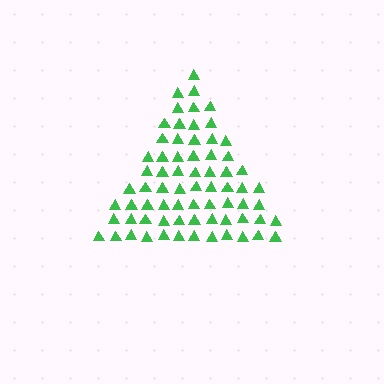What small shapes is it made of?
It is made of small triangles.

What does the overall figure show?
The overall figure shows a triangle.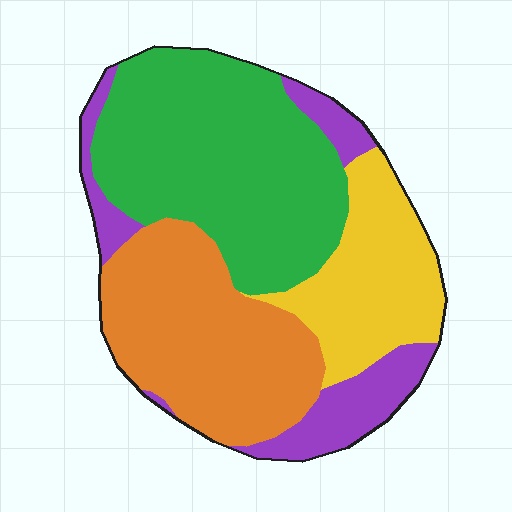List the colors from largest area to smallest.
From largest to smallest: green, orange, yellow, purple.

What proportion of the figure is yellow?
Yellow covers 19% of the figure.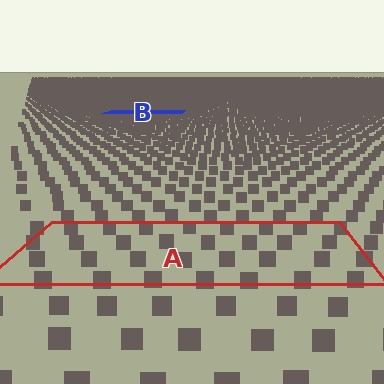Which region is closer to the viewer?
Region A is closer. The texture elements there are larger and more spread out.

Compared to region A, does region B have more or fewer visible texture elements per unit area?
Region B has more texture elements per unit area — they are packed more densely because it is farther away.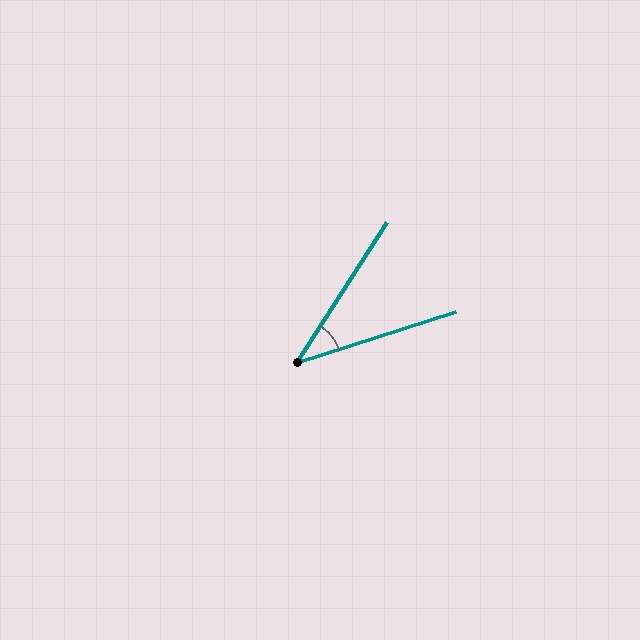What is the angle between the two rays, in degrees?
Approximately 39 degrees.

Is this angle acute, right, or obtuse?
It is acute.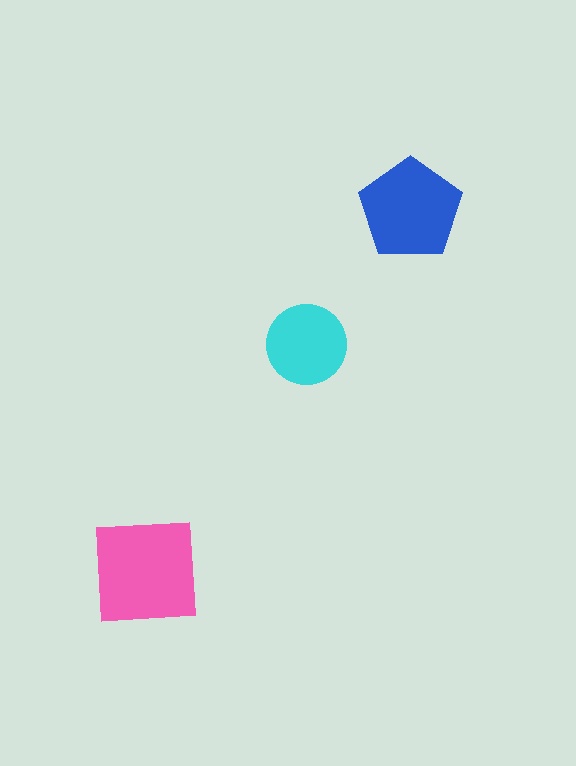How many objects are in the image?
There are 3 objects in the image.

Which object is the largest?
The pink square.